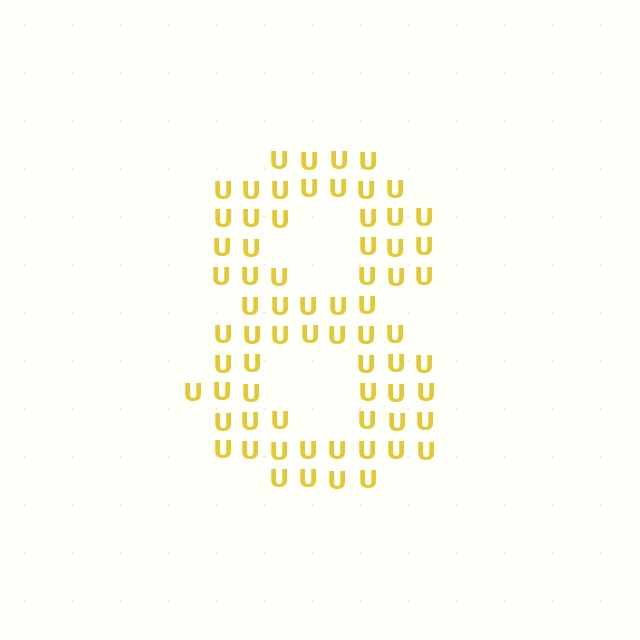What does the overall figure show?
The overall figure shows the digit 8.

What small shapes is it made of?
It is made of small letter U's.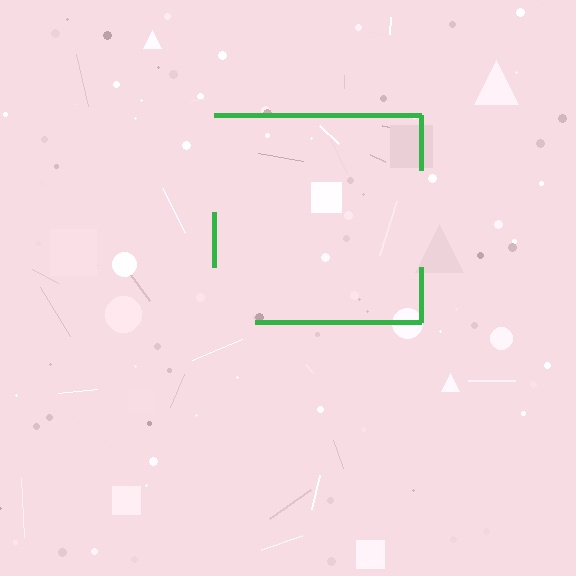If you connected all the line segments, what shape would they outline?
They would outline a square.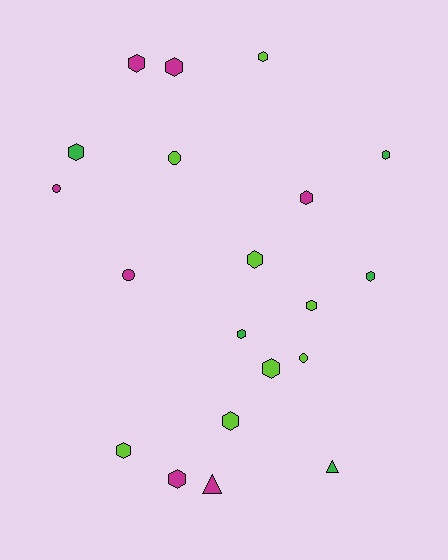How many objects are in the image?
There are 20 objects.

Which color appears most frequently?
Lime, with 8 objects.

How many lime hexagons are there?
There are 6 lime hexagons.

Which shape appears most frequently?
Hexagon, with 14 objects.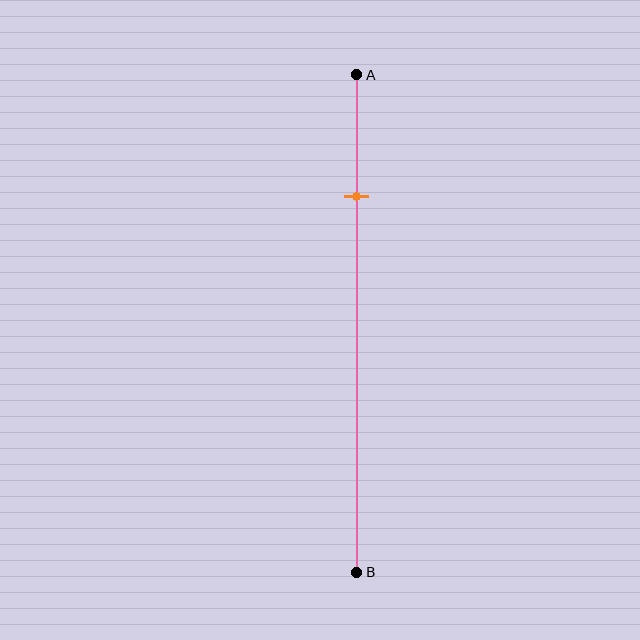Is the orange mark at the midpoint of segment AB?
No, the mark is at about 25% from A, not at the 50% midpoint.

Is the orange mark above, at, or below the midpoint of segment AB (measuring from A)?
The orange mark is above the midpoint of segment AB.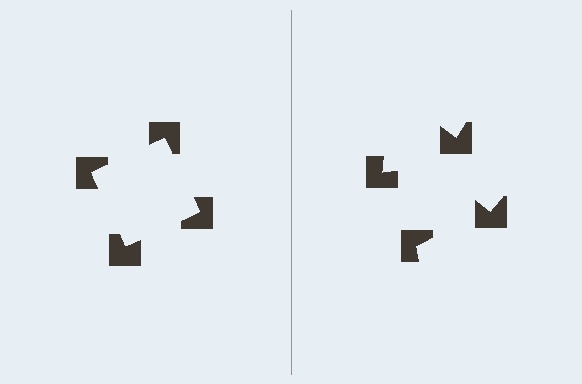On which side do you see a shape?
An illusory square appears on the left side. On the right side the wedge cuts are rotated, so no coherent shape forms.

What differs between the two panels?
The notched squares are positioned identically on both sides; only the wedge orientations differ. On the left they align to a square; on the right they are misaligned.